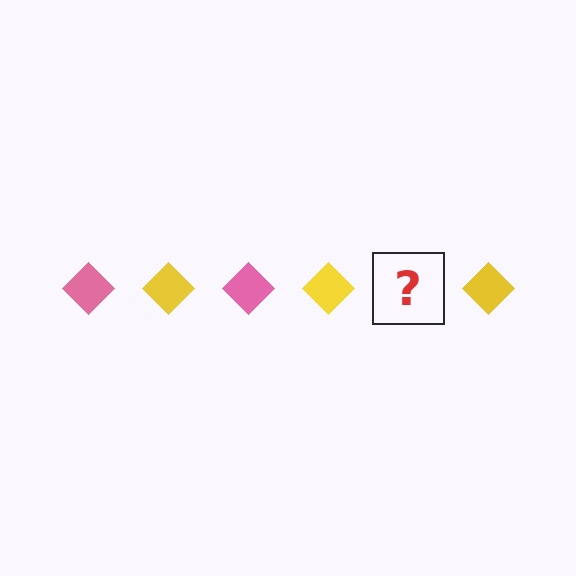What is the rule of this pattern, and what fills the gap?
The rule is that the pattern cycles through pink, yellow diamonds. The gap should be filled with a pink diamond.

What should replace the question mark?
The question mark should be replaced with a pink diamond.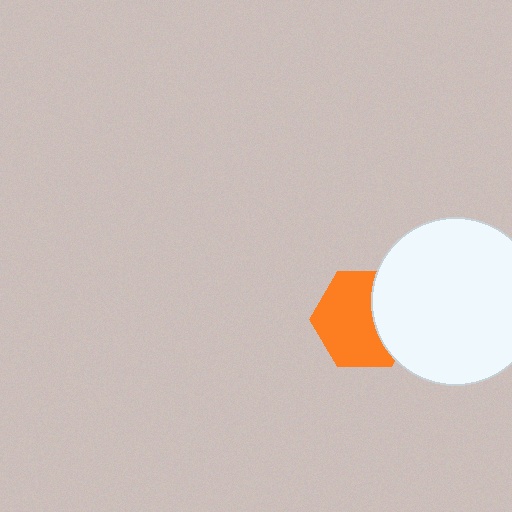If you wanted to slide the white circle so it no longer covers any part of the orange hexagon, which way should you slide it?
Slide it right — that is the most direct way to separate the two shapes.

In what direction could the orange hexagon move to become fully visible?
The orange hexagon could move left. That would shift it out from behind the white circle entirely.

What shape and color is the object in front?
The object in front is a white circle.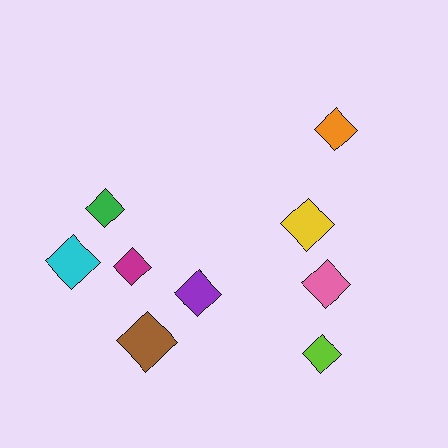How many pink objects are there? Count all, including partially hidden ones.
There is 1 pink object.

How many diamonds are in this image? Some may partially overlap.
There are 9 diamonds.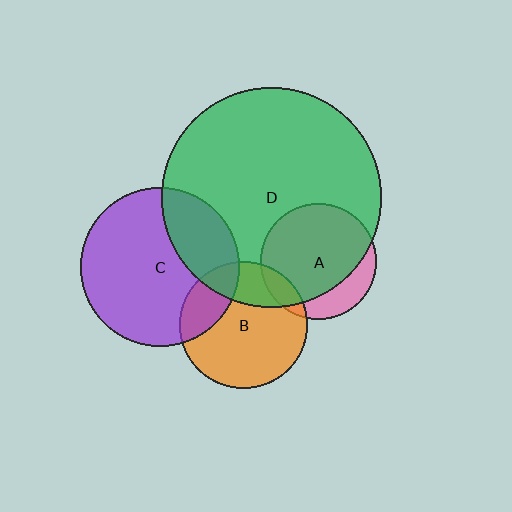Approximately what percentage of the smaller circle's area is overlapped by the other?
Approximately 20%.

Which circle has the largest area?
Circle D (green).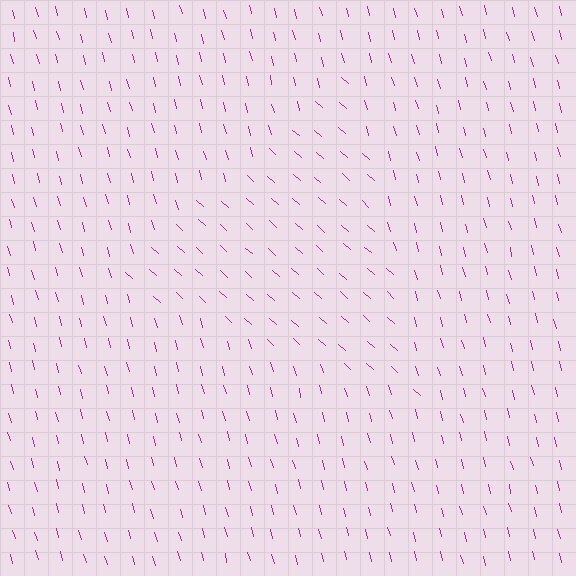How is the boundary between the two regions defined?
The boundary is defined purely by a change in line orientation (approximately 33 degrees difference). All lines are the same color and thickness.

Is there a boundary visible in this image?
Yes, there is a texture boundary formed by a change in line orientation.